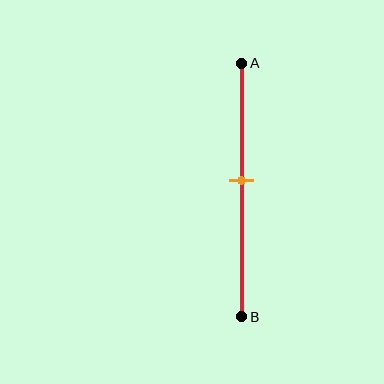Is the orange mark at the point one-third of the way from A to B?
No, the mark is at about 45% from A, not at the 33% one-third point.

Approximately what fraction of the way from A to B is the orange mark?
The orange mark is approximately 45% of the way from A to B.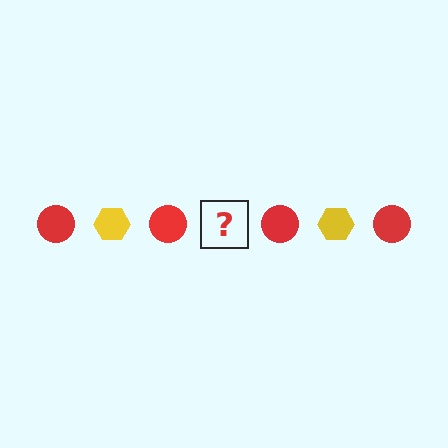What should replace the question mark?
The question mark should be replaced with a yellow hexagon.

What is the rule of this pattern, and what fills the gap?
The rule is that the pattern alternates between red circle and yellow hexagon. The gap should be filled with a yellow hexagon.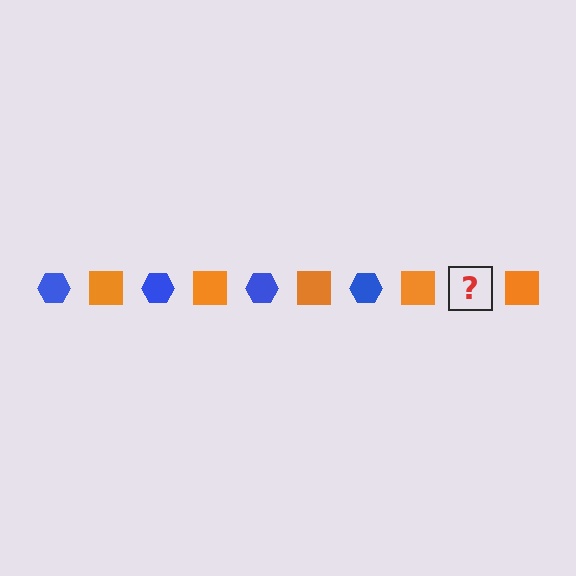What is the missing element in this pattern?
The missing element is a blue hexagon.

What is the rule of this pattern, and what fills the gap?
The rule is that the pattern alternates between blue hexagon and orange square. The gap should be filled with a blue hexagon.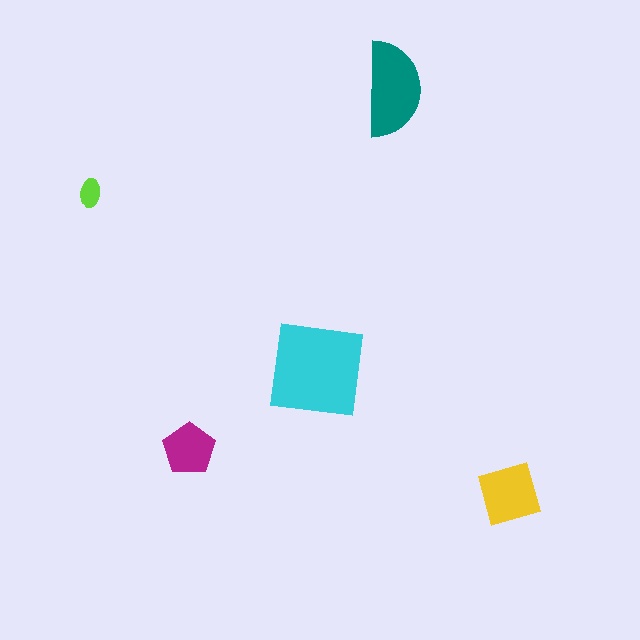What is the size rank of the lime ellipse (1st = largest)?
5th.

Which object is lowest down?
The yellow diamond is bottommost.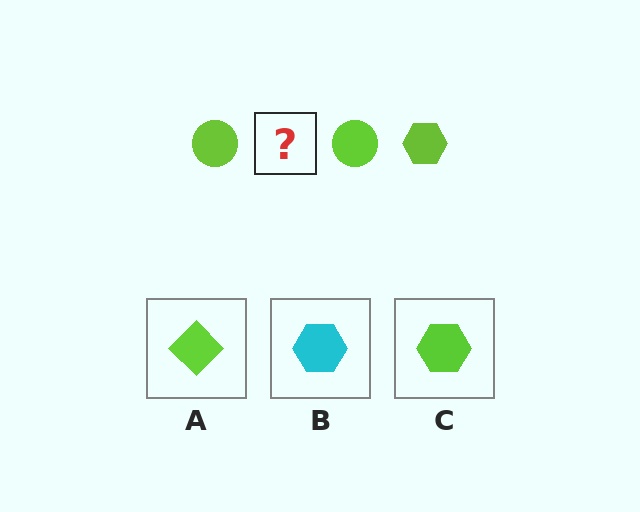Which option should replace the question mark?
Option C.